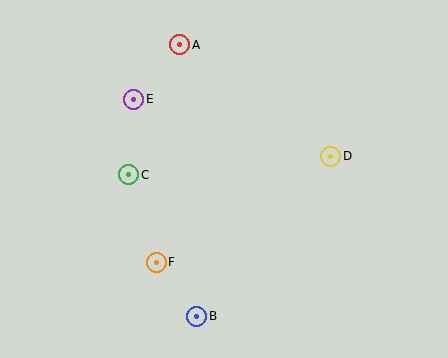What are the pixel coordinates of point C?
Point C is at (129, 175).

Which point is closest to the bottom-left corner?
Point F is closest to the bottom-left corner.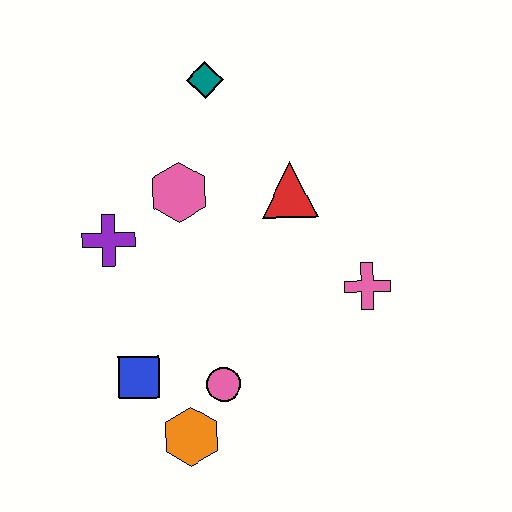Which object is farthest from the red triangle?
The orange hexagon is farthest from the red triangle.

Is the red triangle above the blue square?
Yes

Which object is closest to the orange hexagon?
The pink circle is closest to the orange hexagon.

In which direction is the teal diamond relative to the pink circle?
The teal diamond is above the pink circle.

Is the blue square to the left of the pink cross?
Yes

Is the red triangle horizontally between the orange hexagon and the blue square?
No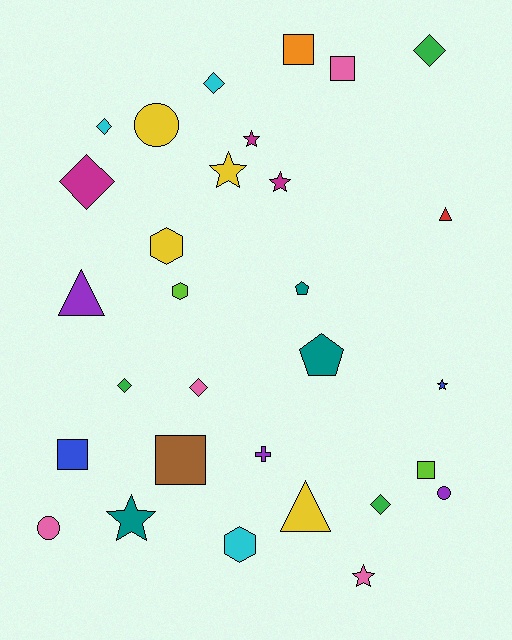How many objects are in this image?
There are 30 objects.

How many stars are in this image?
There are 6 stars.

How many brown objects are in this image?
There is 1 brown object.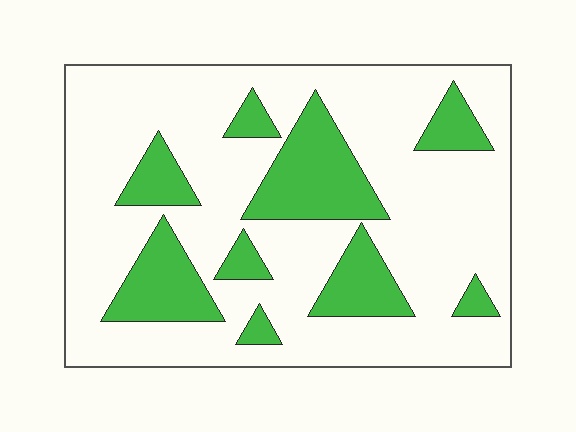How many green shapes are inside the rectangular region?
9.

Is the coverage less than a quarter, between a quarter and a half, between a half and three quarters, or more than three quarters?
Less than a quarter.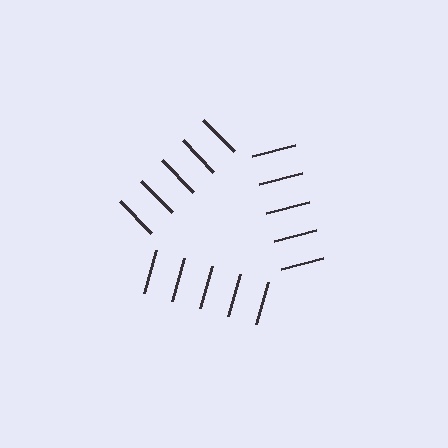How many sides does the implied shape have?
3 sides — the line-ends trace a triangle.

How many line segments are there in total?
15 — 5 along each of the 3 edges.